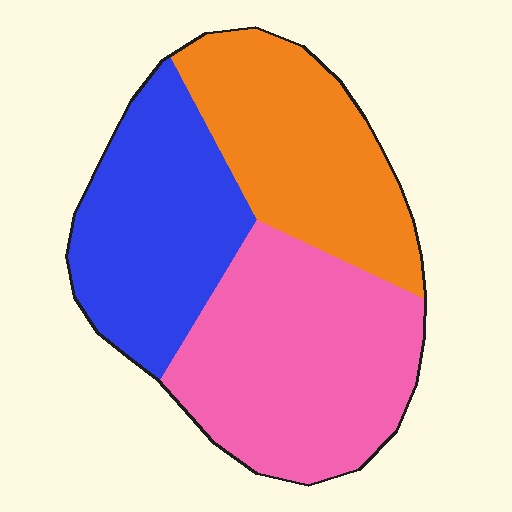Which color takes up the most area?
Pink, at roughly 40%.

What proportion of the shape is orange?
Orange covers 30% of the shape.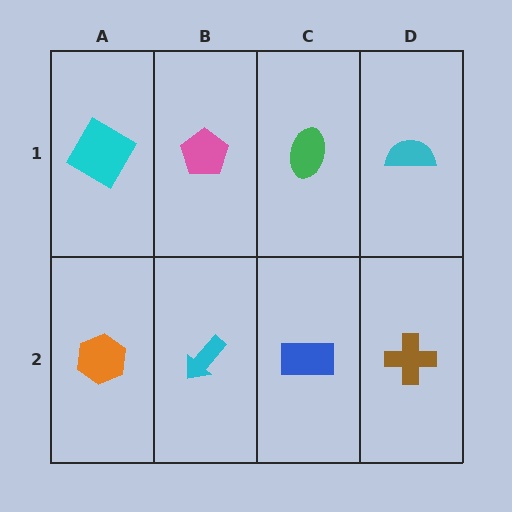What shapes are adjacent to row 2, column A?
A cyan diamond (row 1, column A), a cyan arrow (row 2, column B).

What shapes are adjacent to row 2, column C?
A green ellipse (row 1, column C), a cyan arrow (row 2, column B), a brown cross (row 2, column D).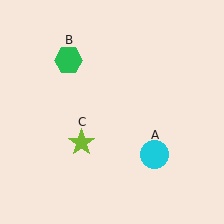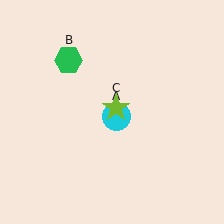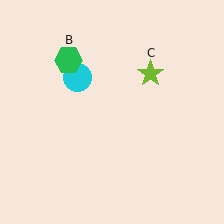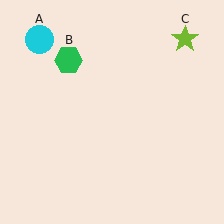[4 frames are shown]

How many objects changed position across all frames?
2 objects changed position: cyan circle (object A), lime star (object C).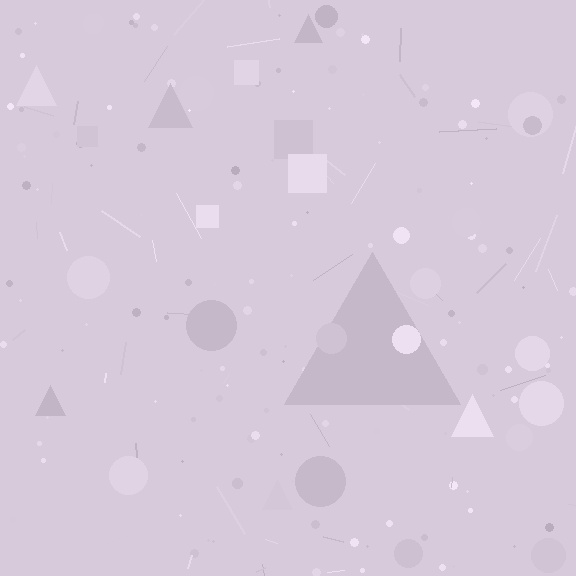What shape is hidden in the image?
A triangle is hidden in the image.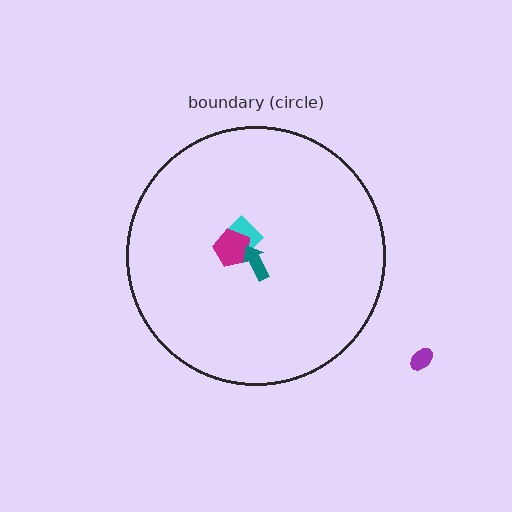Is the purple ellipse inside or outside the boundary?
Outside.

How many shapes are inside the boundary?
3 inside, 1 outside.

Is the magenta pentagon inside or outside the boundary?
Inside.